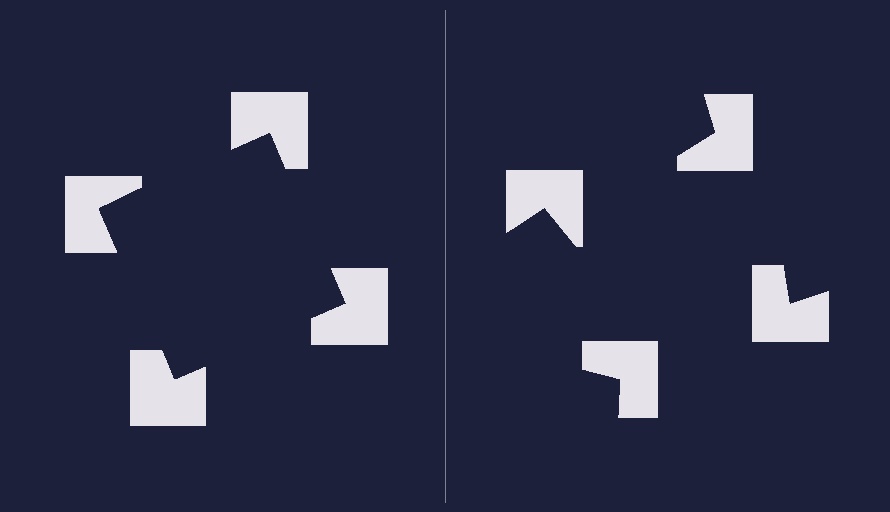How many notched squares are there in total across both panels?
8 — 4 on each side.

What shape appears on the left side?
An illusory square.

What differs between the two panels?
The notched squares are positioned identically on both sides; only the wedge orientations differ. On the left they align to a square; on the right they are misaligned.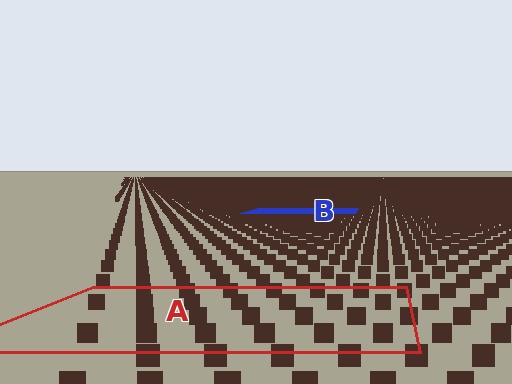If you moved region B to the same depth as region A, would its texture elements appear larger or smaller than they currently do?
They would appear larger. At a closer depth, the same texture elements are projected at a bigger on-screen size.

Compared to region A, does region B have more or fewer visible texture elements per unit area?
Region B has more texture elements per unit area — they are packed more densely because it is farther away.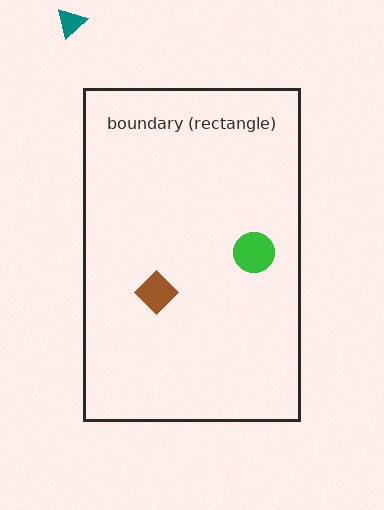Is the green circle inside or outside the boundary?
Inside.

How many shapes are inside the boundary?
2 inside, 1 outside.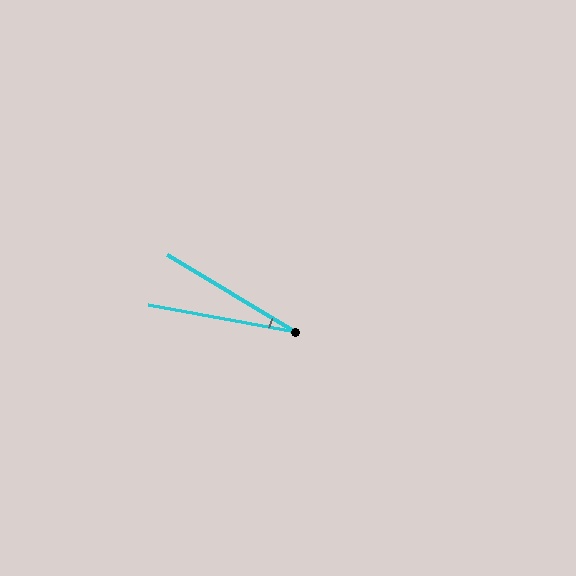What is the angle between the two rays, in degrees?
Approximately 21 degrees.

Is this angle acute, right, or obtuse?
It is acute.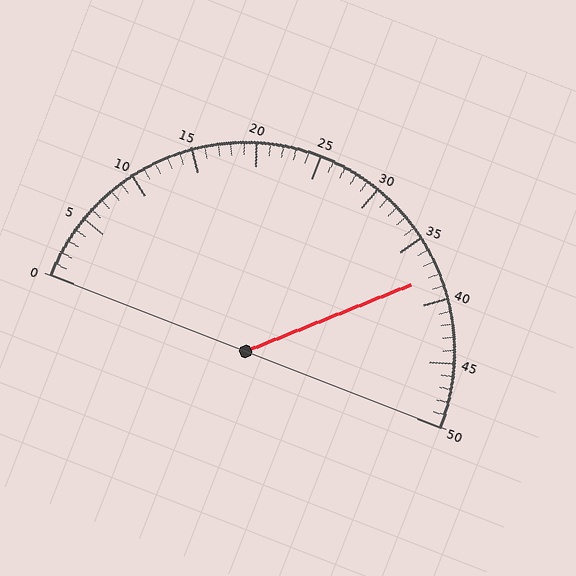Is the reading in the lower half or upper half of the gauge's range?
The reading is in the upper half of the range (0 to 50).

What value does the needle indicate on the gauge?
The needle indicates approximately 38.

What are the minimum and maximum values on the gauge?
The gauge ranges from 0 to 50.